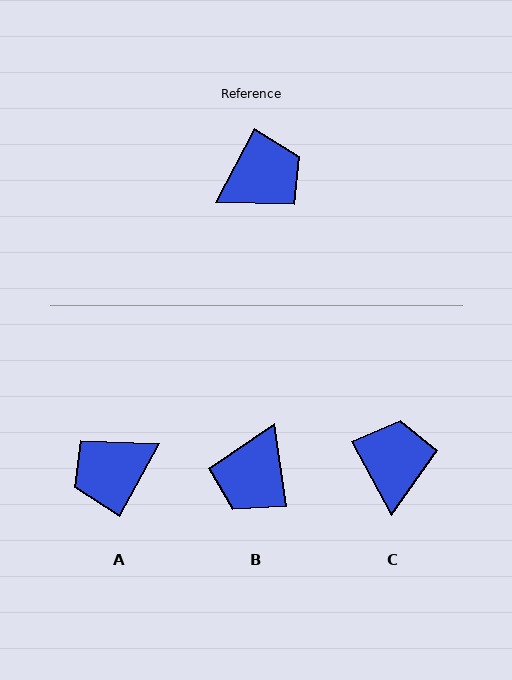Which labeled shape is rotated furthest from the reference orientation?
A, about 179 degrees away.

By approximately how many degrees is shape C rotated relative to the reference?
Approximately 56 degrees counter-clockwise.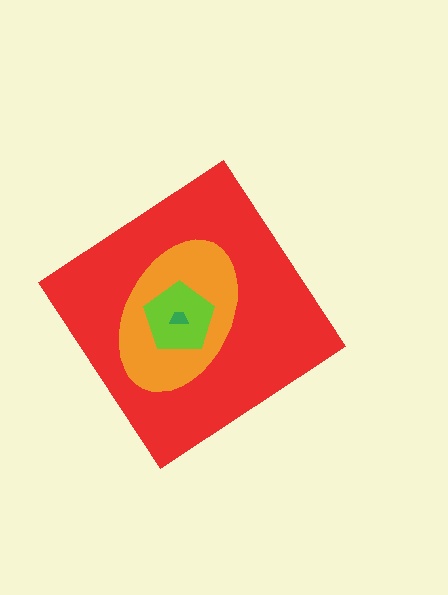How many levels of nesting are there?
4.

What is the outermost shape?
The red diamond.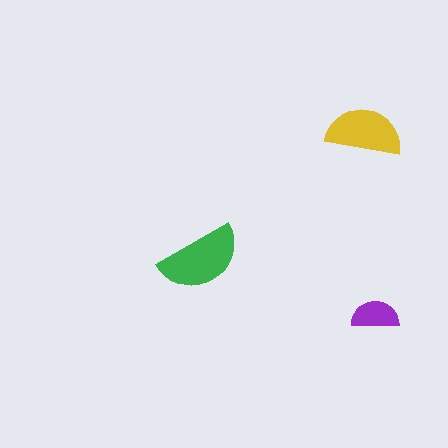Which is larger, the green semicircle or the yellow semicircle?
The green one.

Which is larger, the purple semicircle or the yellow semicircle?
The yellow one.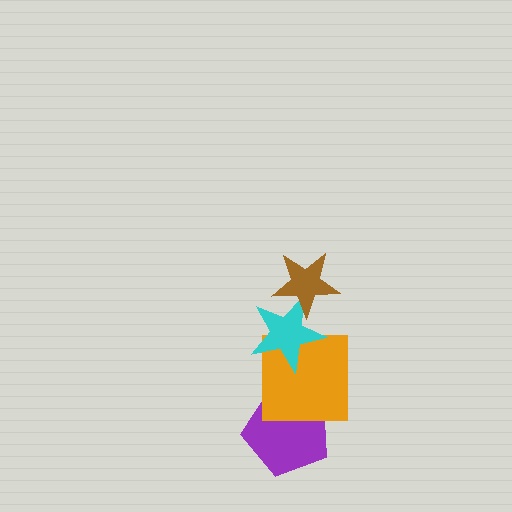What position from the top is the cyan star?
The cyan star is 2nd from the top.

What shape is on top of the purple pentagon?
The orange square is on top of the purple pentagon.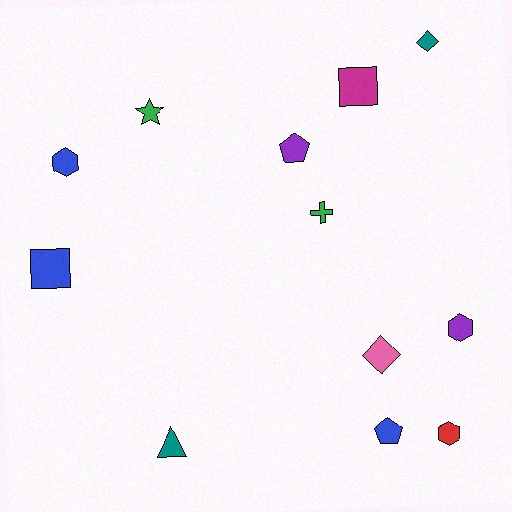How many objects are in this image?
There are 12 objects.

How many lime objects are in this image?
There are no lime objects.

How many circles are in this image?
There are no circles.